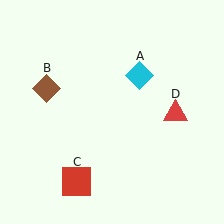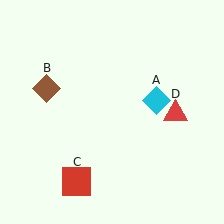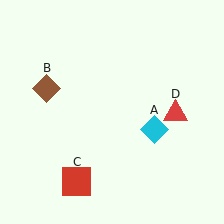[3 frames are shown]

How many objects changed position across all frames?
1 object changed position: cyan diamond (object A).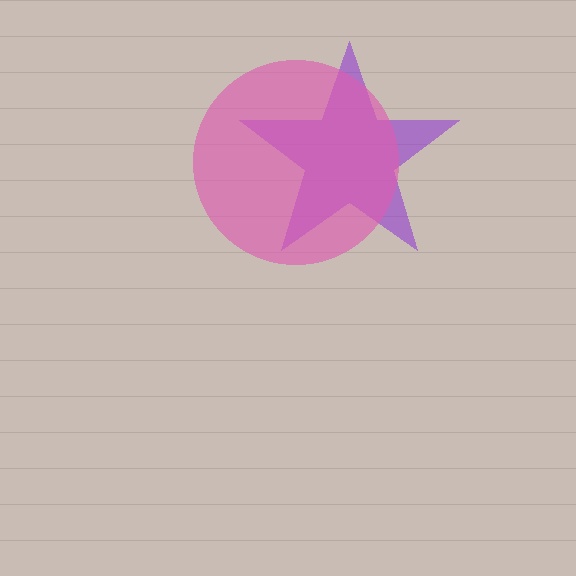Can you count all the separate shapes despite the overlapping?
Yes, there are 2 separate shapes.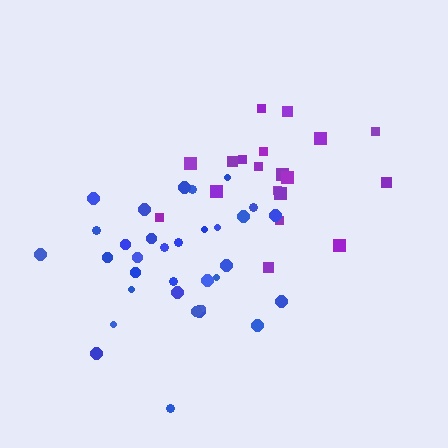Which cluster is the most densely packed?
Blue.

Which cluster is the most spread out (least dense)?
Purple.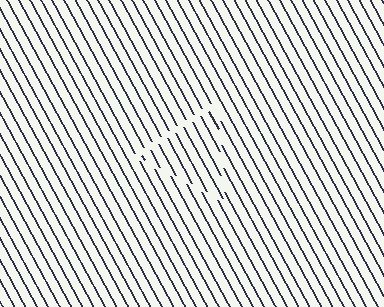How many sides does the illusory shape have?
3 sides — the line-ends trace a triangle.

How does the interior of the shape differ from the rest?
The interior of the shape contains the same grating, shifted by half a period — the contour is defined by the phase discontinuity where line-ends from the inner and outer gratings abut.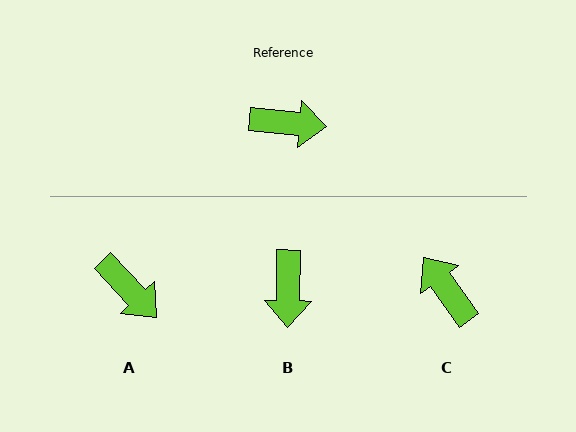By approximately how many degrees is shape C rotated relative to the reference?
Approximately 131 degrees counter-clockwise.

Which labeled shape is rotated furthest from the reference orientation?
C, about 131 degrees away.